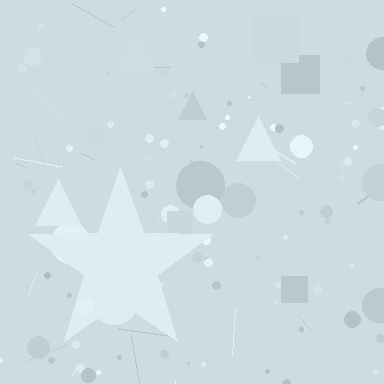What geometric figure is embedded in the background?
A star is embedded in the background.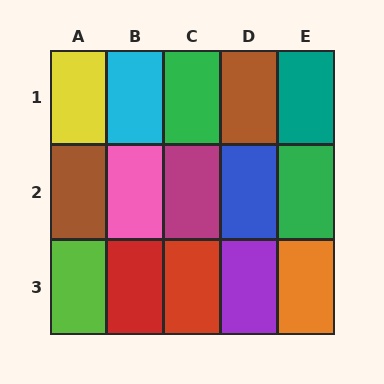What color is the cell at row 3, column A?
Lime.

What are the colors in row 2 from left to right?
Brown, pink, magenta, blue, green.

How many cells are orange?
1 cell is orange.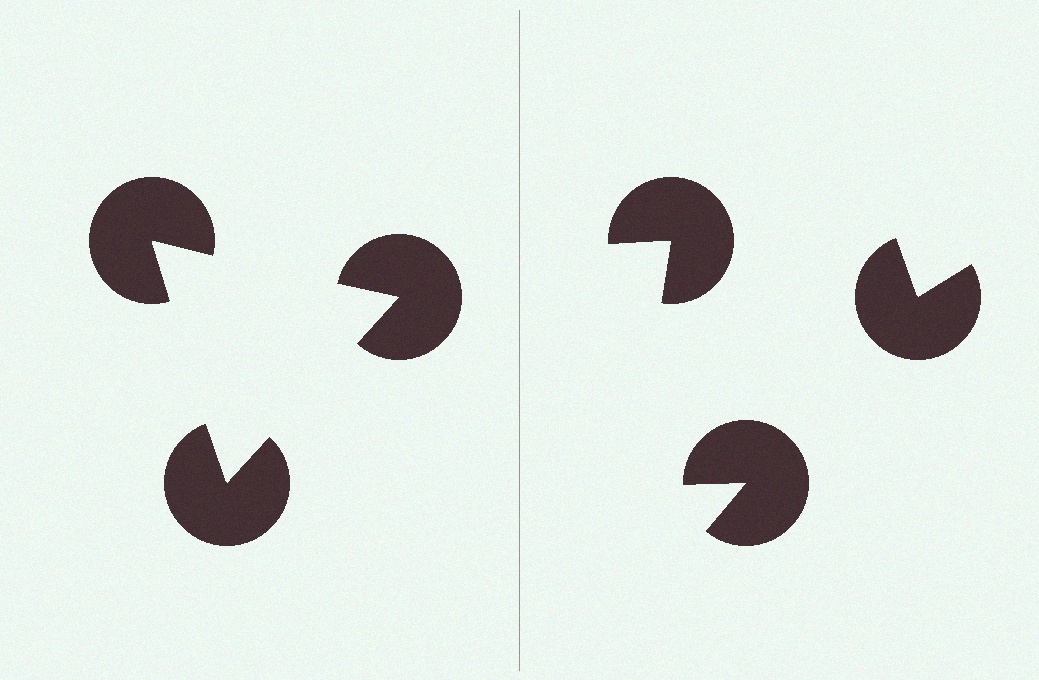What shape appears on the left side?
An illusory triangle.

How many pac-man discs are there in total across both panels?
6 — 3 on each side.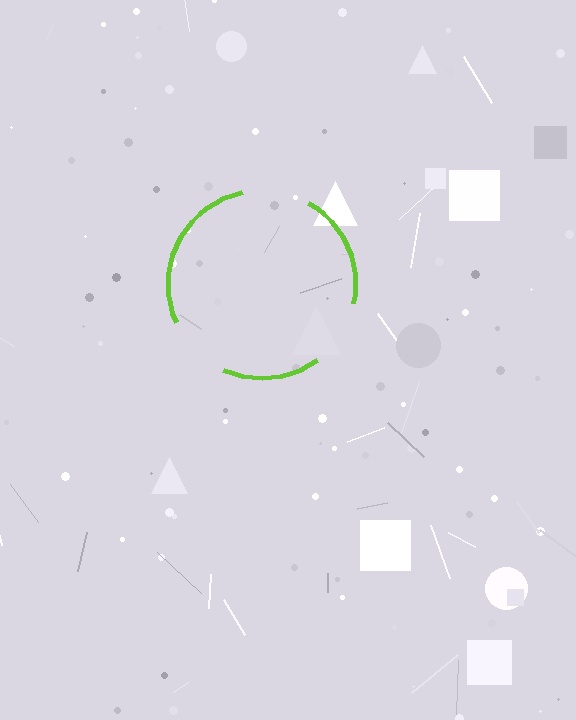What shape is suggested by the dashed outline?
The dashed outline suggests a circle.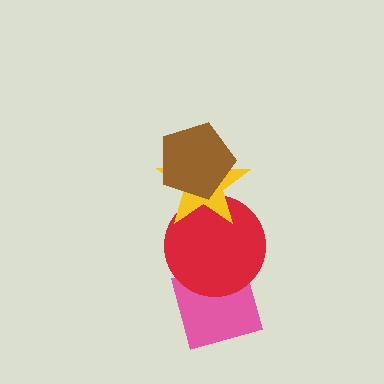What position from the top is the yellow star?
The yellow star is 2nd from the top.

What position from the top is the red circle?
The red circle is 3rd from the top.